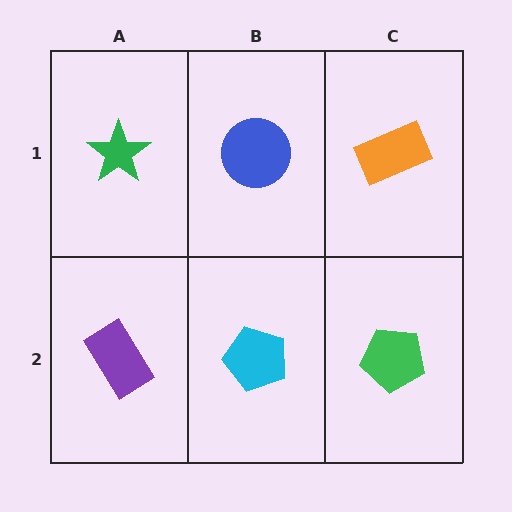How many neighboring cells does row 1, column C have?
2.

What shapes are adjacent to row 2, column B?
A blue circle (row 1, column B), a purple rectangle (row 2, column A), a green pentagon (row 2, column C).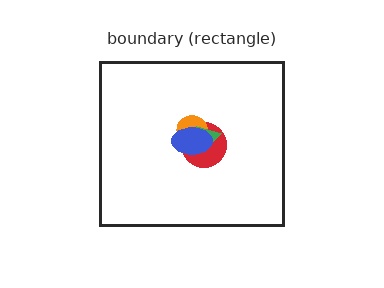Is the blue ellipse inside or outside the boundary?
Inside.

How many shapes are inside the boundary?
4 inside, 0 outside.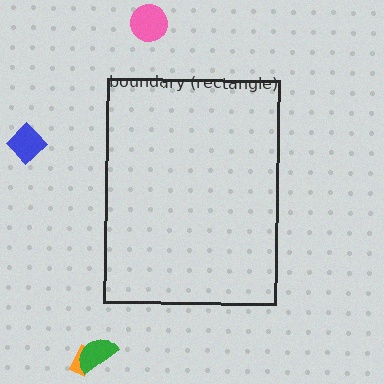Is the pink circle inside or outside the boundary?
Outside.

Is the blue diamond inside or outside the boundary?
Outside.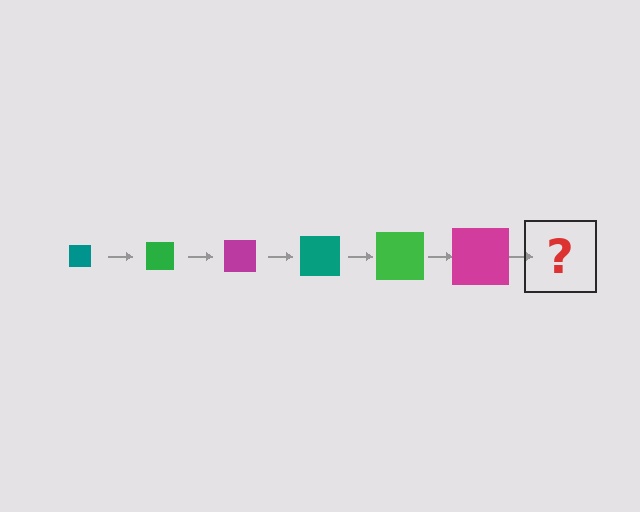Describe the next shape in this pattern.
It should be a teal square, larger than the previous one.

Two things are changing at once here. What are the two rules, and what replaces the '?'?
The two rules are that the square grows larger each step and the color cycles through teal, green, and magenta. The '?' should be a teal square, larger than the previous one.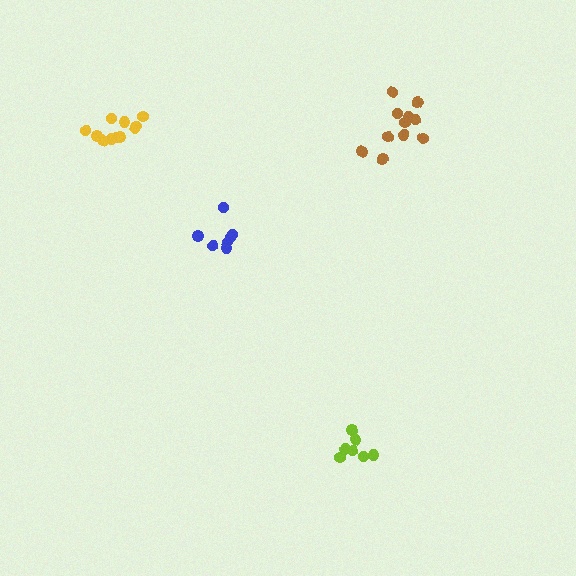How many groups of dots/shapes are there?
There are 4 groups.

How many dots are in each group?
Group 1: 7 dots, Group 2: 11 dots, Group 3: 7 dots, Group 4: 11 dots (36 total).